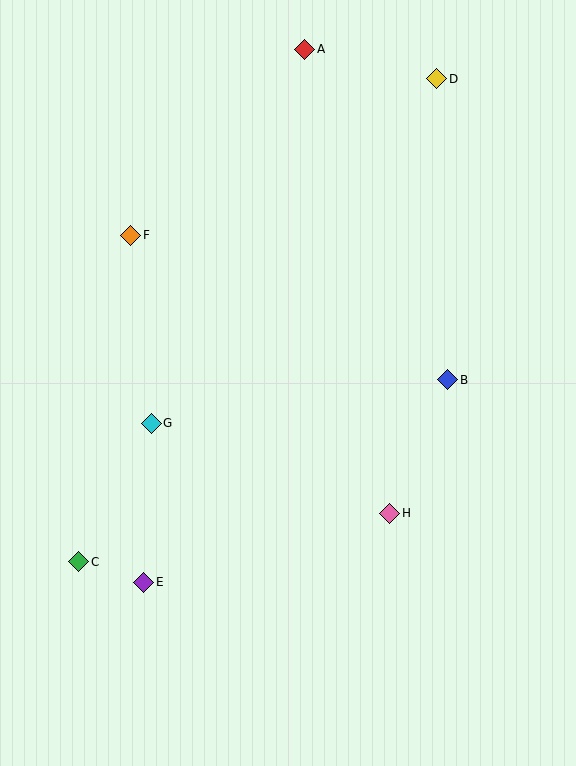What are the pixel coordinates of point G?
Point G is at (151, 423).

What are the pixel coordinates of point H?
Point H is at (390, 513).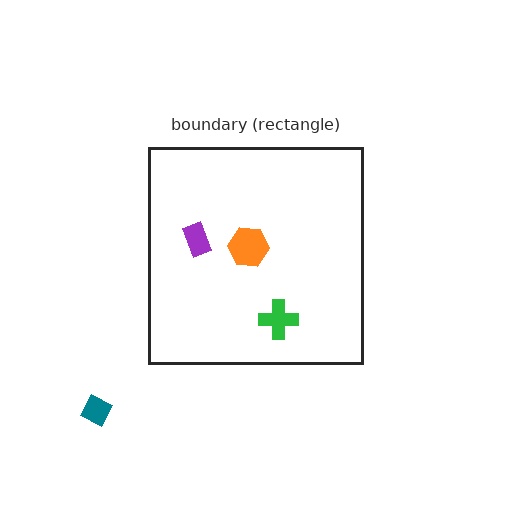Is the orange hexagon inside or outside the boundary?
Inside.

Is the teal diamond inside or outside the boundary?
Outside.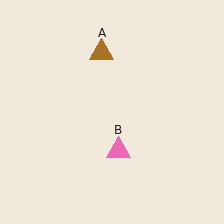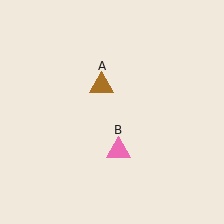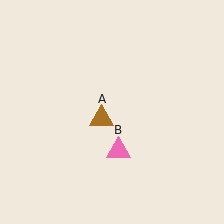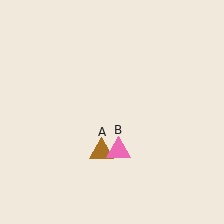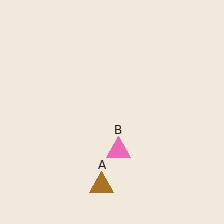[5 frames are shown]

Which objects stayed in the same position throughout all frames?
Pink triangle (object B) remained stationary.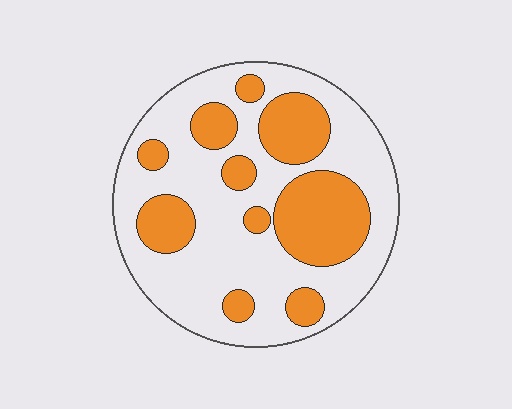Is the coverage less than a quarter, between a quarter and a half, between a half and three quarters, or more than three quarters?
Between a quarter and a half.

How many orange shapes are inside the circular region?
10.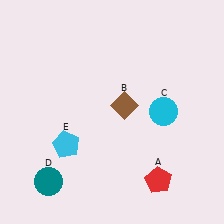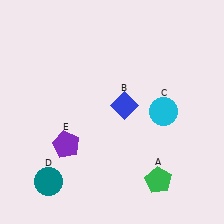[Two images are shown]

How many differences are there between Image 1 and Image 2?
There are 3 differences between the two images.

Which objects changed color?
A changed from red to green. B changed from brown to blue. E changed from cyan to purple.